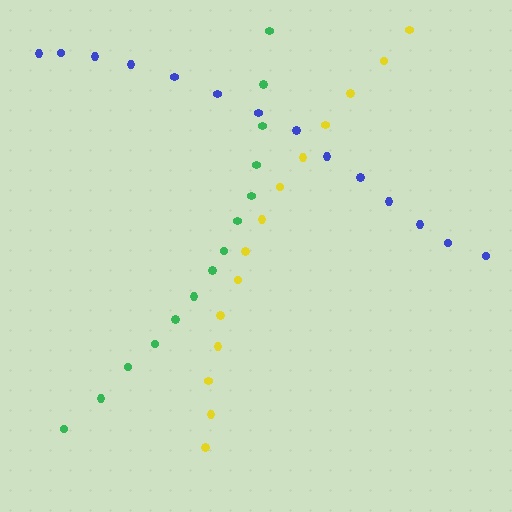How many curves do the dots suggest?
There are 3 distinct paths.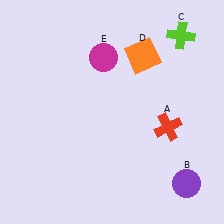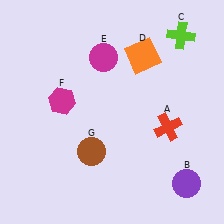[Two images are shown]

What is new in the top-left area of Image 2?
A magenta hexagon (F) was added in the top-left area of Image 2.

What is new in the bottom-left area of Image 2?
A brown circle (G) was added in the bottom-left area of Image 2.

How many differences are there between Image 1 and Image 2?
There are 2 differences between the two images.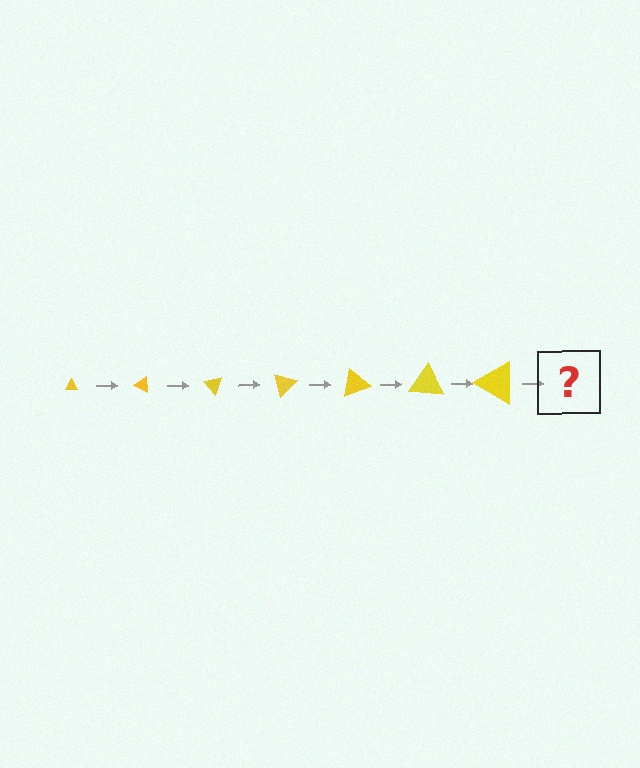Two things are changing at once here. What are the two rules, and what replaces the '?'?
The two rules are that the triangle grows larger each step and it rotates 25 degrees each step. The '?' should be a triangle, larger than the previous one and rotated 175 degrees from the start.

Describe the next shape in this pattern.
It should be a triangle, larger than the previous one and rotated 175 degrees from the start.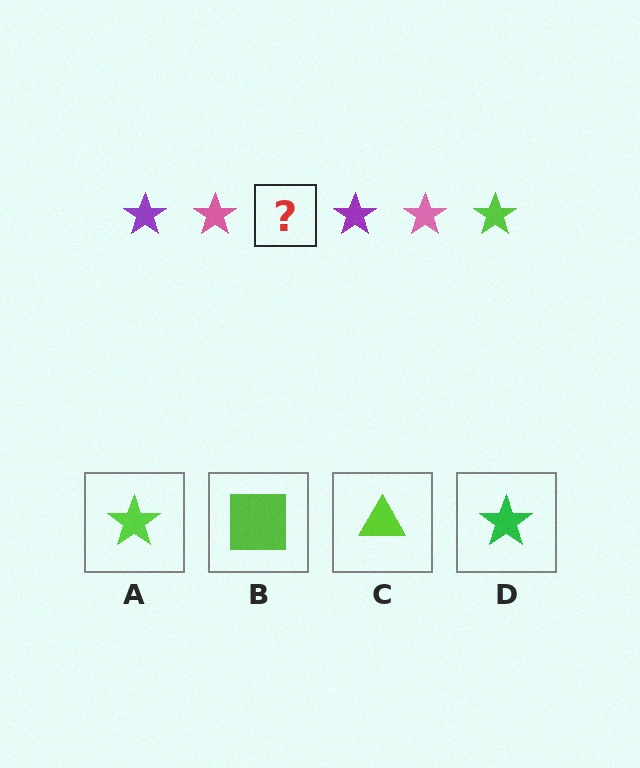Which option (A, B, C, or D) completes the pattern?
A.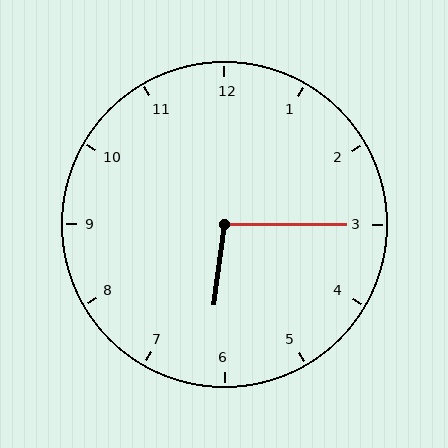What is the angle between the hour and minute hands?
Approximately 98 degrees.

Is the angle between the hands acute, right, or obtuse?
It is obtuse.